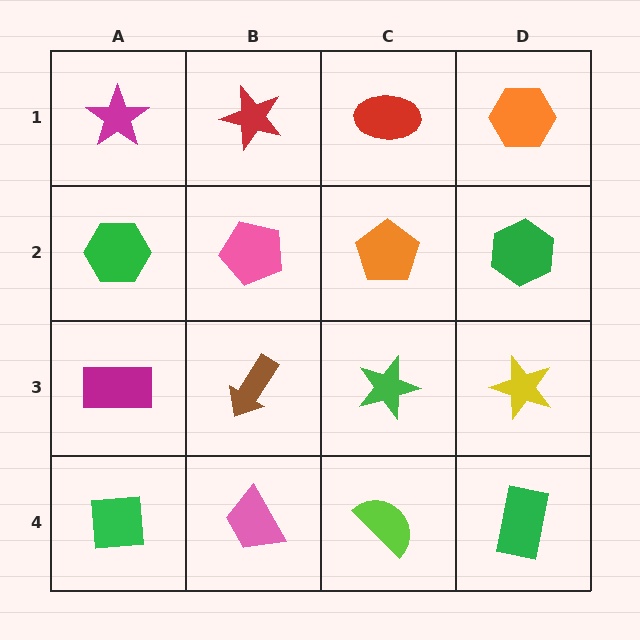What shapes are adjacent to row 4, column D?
A yellow star (row 3, column D), a lime semicircle (row 4, column C).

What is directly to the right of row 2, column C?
A green hexagon.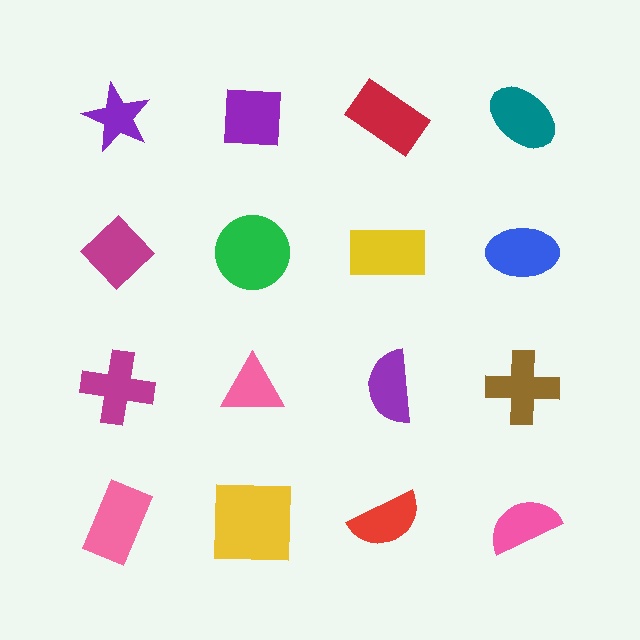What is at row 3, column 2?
A pink triangle.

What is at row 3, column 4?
A brown cross.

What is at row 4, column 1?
A pink rectangle.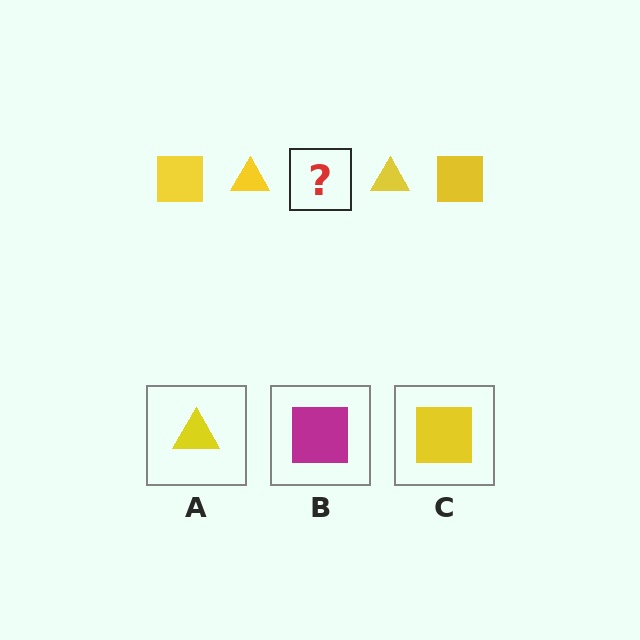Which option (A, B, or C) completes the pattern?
C.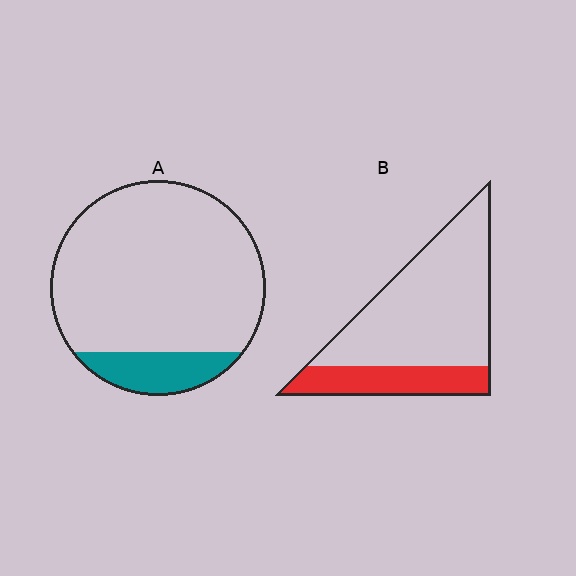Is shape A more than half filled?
No.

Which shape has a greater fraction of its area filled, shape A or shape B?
Shape B.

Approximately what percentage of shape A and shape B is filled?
A is approximately 15% and B is approximately 25%.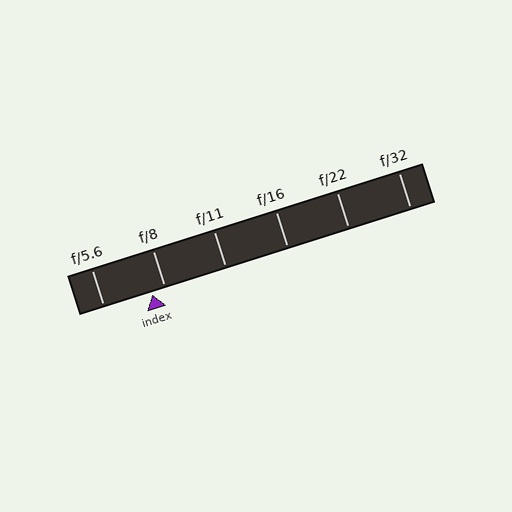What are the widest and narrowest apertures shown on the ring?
The widest aperture shown is f/5.6 and the narrowest is f/32.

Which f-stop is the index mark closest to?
The index mark is closest to f/8.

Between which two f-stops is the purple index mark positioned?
The index mark is between f/5.6 and f/8.